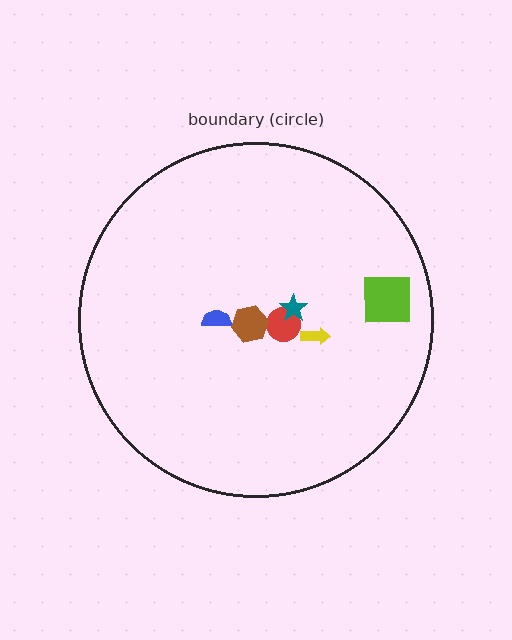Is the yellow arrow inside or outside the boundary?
Inside.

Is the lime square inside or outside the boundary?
Inside.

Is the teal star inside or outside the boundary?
Inside.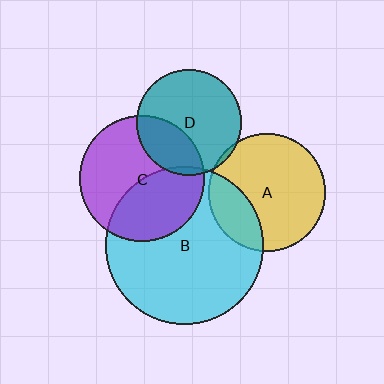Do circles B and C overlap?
Yes.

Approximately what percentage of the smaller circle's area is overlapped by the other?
Approximately 40%.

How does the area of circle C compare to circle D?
Approximately 1.4 times.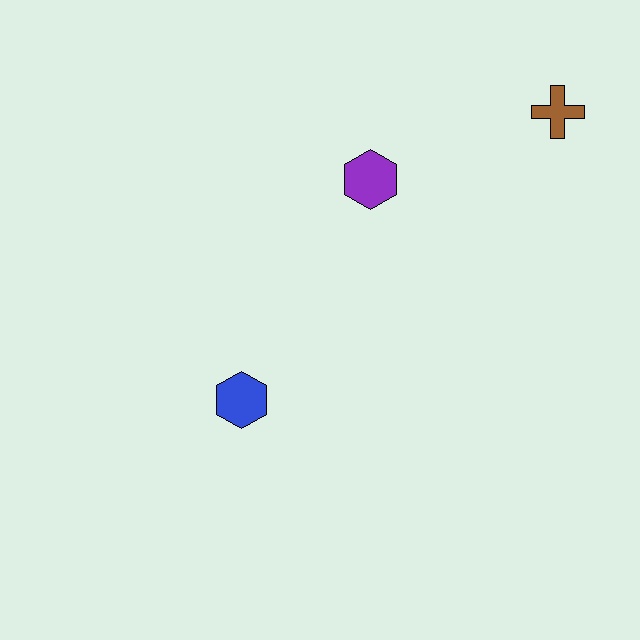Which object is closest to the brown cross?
The purple hexagon is closest to the brown cross.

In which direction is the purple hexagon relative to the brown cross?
The purple hexagon is to the left of the brown cross.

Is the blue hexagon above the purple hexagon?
No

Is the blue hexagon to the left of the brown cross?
Yes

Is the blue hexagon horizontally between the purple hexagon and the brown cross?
No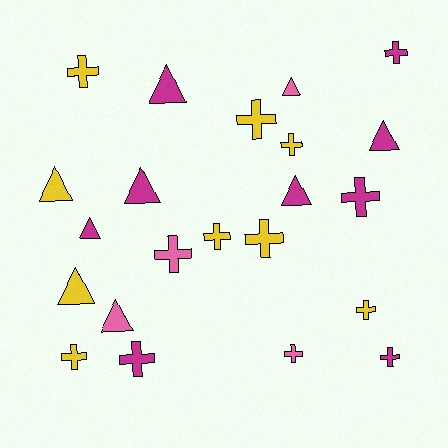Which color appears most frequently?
Yellow, with 9 objects.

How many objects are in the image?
There are 22 objects.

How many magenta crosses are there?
There are 4 magenta crosses.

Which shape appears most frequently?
Cross, with 13 objects.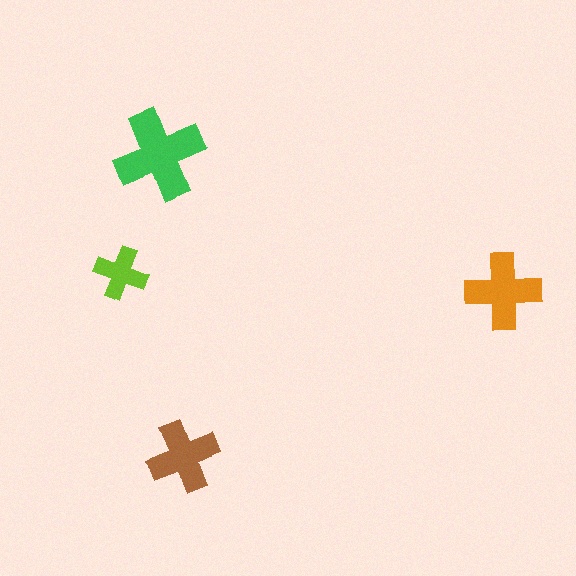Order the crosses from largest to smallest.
the green one, the orange one, the brown one, the lime one.